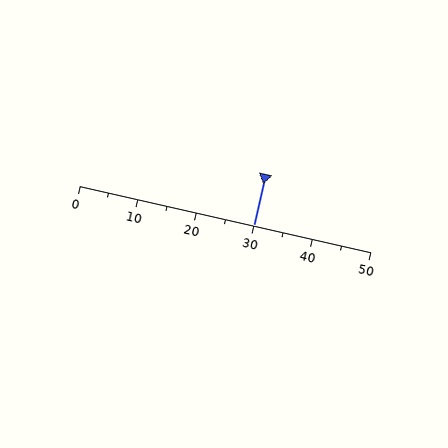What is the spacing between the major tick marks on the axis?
The major ticks are spaced 10 apart.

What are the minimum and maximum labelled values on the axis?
The axis runs from 0 to 50.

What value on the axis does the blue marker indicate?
The marker indicates approximately 30.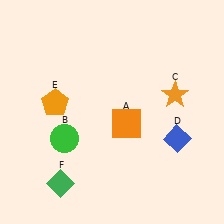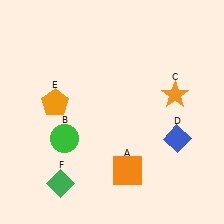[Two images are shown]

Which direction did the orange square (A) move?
The orange square (A) moved down.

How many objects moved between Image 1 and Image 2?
1 object moved between the two images.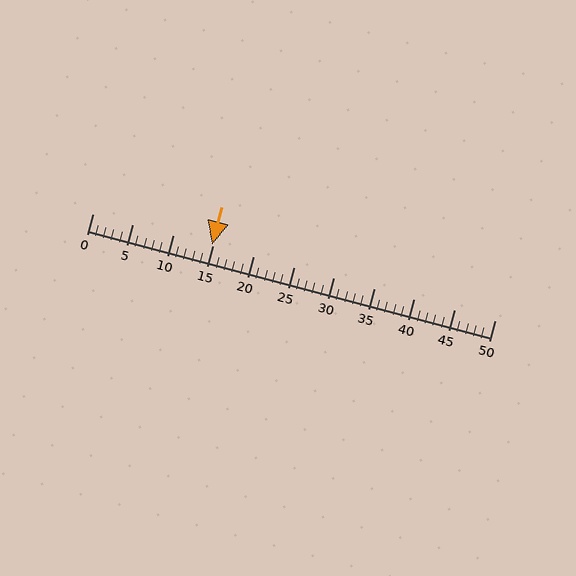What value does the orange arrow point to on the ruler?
The orange arrow points to approximately 15.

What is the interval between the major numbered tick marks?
The major tick marks are spaced 5 units apart.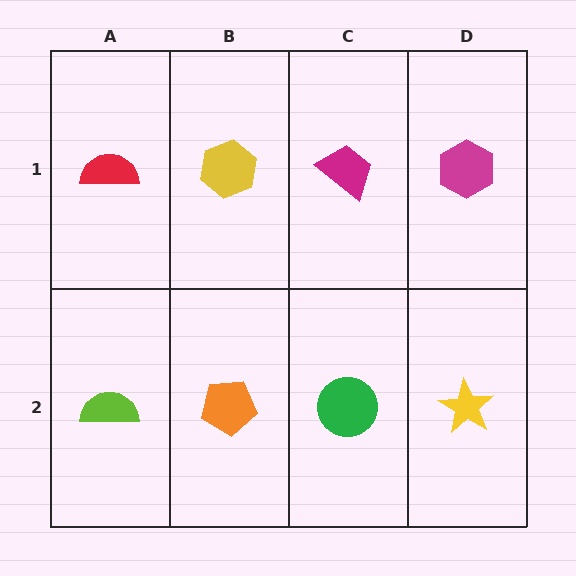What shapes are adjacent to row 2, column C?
A magenta trapezoid (row 1, column C), an orange pentagon (row 2, column B), a yellow star (row 2, column D).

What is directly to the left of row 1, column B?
A red semicircle.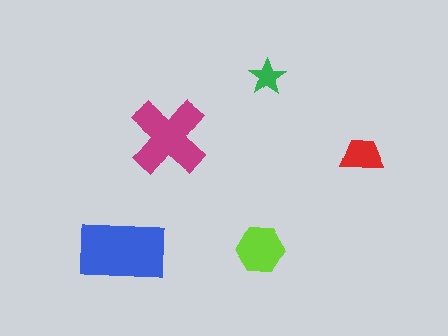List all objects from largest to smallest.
The blue rectangle, the magenta cross, the lime hexagon, the red trapezoid, the green star.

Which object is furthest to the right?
The red trapezoid is rightmost.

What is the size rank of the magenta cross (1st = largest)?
2nd.